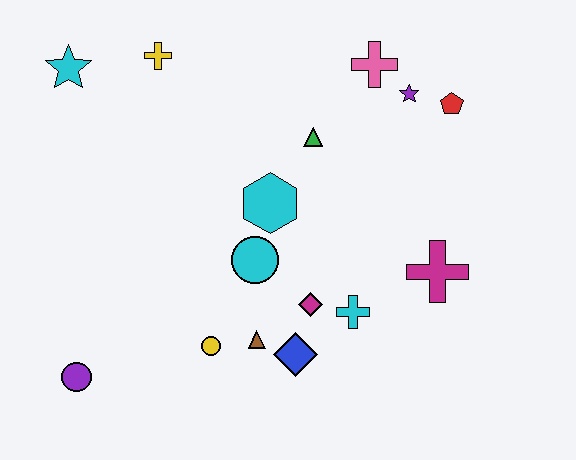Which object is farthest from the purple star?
The purple circle is farthest from the purple star.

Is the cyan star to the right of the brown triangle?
No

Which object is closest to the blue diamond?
The brown triangle is closest to the blue diamond.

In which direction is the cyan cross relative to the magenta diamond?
The cyan cross is to the right of the magenta diamond.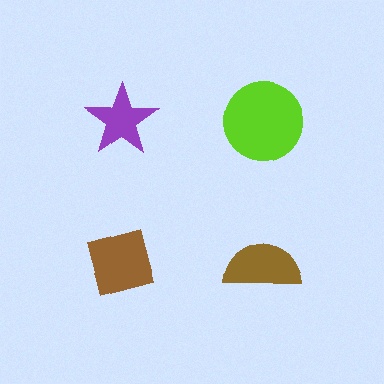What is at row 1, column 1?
A purple star.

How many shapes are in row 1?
2 shapes.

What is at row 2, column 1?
A brown diamond.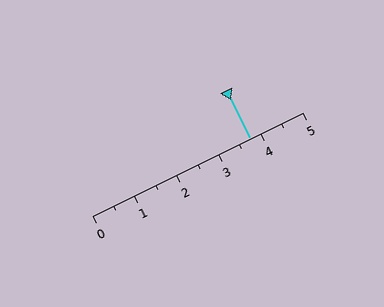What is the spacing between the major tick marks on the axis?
The major ticks are spaced 1 apart.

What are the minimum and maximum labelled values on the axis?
The axis runs from 0 to 5.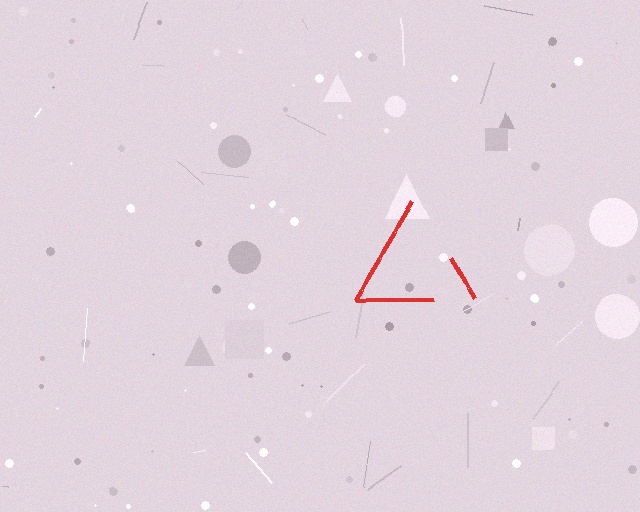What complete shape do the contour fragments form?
The contour fragments form a triangle.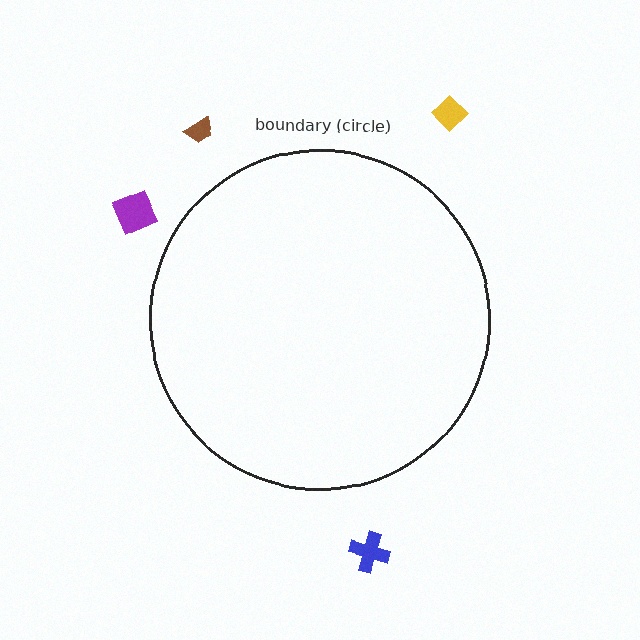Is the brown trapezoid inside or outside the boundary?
Outside.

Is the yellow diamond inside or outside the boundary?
Outside.